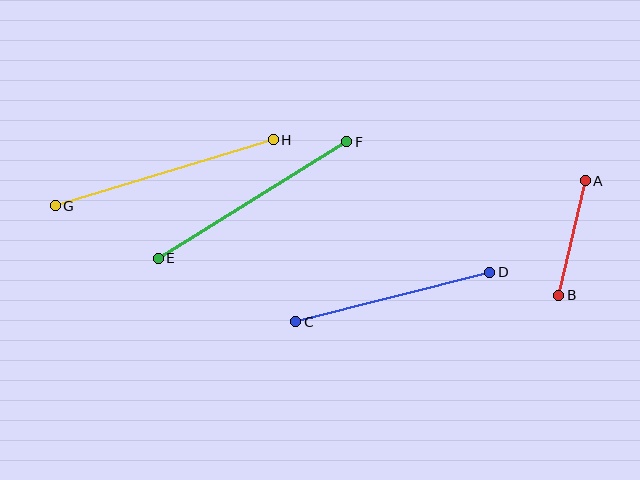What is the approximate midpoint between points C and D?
The midpoint is at approximately (393, 297) pixels.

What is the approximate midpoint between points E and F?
The midpoint is at approximately (253, 200) pixels.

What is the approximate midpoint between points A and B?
The midpoint is at approximately (572, 238) pixels.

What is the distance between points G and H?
The distance is approximately 228 pixels.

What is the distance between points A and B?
The distance is approximately 118 pixels.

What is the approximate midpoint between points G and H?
The midpoint is at approximately (164, 173) pixels.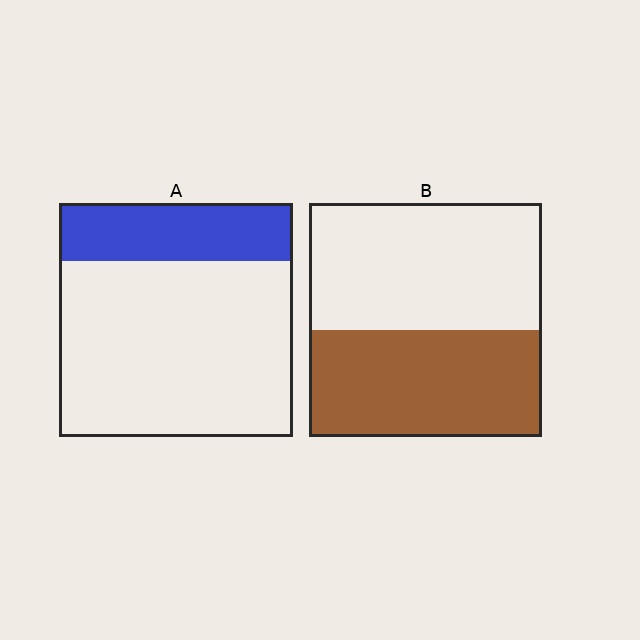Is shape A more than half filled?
No.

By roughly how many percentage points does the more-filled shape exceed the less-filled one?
By roughly 20 percentage points (B over A).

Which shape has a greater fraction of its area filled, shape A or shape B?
Shape B.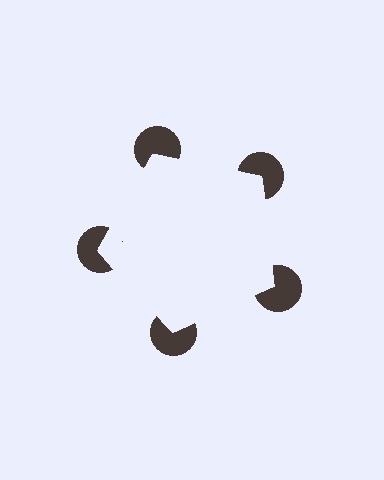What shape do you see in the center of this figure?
An illusory pentagon — its edges are inferred from the aligned wedge cuts in the pac-man discs, not physically drawn.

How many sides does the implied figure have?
5 sides.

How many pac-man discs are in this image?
There are 5 — one at each vertex of the illusory pentagon.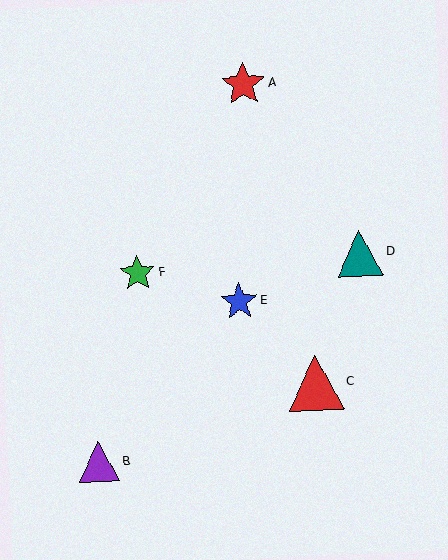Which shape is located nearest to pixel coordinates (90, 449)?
The purple triangle (labeled B) at (99, 462) is nearest to that location.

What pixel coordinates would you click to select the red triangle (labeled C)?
Click at (316, 383) to select the red triangle C.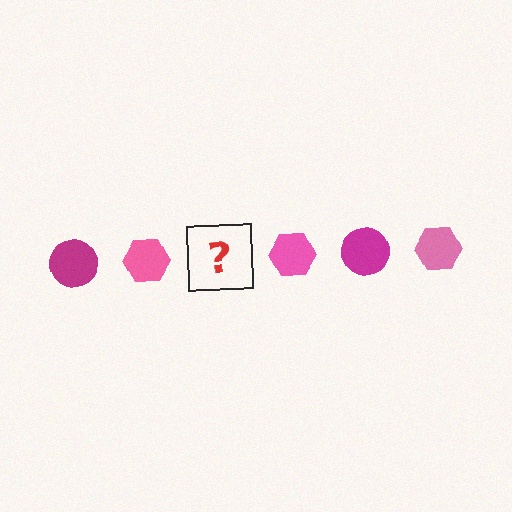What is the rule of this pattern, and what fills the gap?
The rule is that the pattern alternates between magenta circle and pink hexagon. The gap should be filled with a magenta circle.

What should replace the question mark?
The question mark should be replaced with a magenta circle.